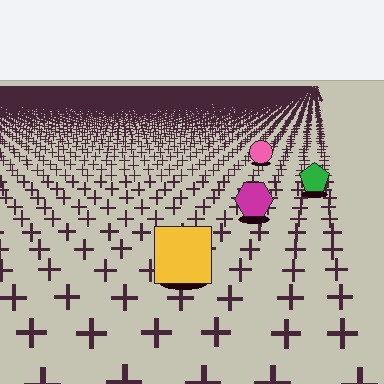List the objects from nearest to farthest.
From nearest to farthest: the yellow square, the magenta hexagon, the green pentagon, the pink circle.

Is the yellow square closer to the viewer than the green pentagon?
Yes. The yellow square is closer — you can tell from the texture gradient: the ground texture is coarser near it.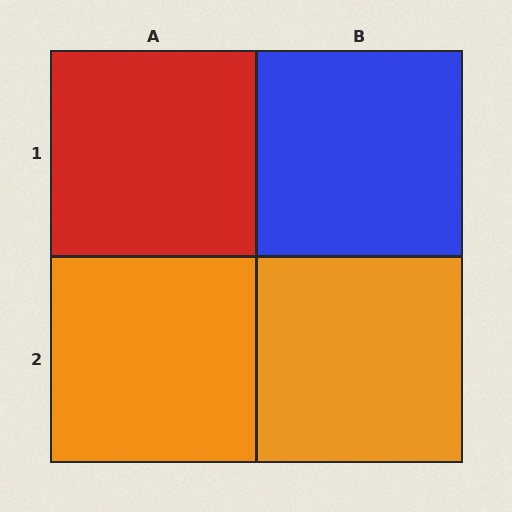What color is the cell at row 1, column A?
Red.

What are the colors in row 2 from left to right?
Orange, orange.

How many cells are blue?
1 cell is blue.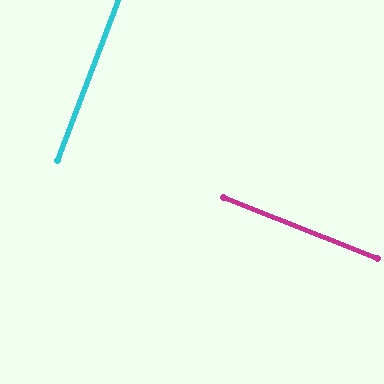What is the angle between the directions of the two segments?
Approximately 89 degrees.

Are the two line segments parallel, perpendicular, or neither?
Perpendicular — they meet at approximately 89°.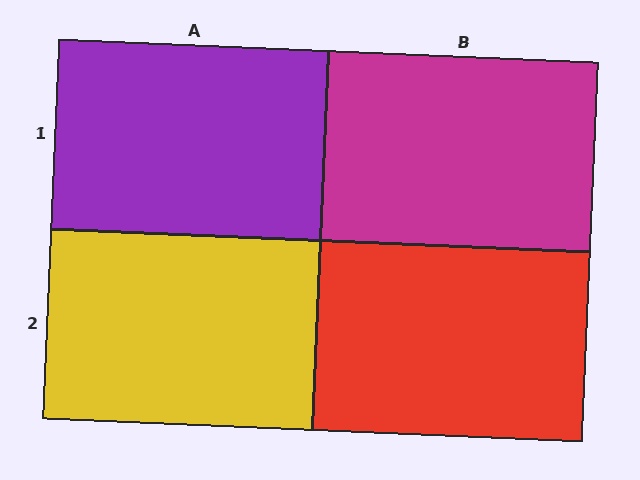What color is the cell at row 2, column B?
Red.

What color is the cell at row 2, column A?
Yellow.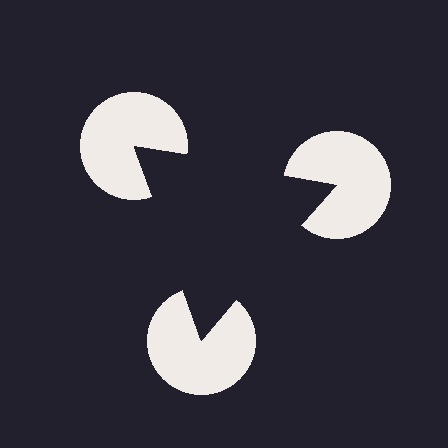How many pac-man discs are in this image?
There are 3 — one at each vertex of the illusory triangle.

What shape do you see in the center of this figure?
An illusory triangle — its edges are inferred from the aligned wedge cuts in the pac-man discs, not physically drawn.